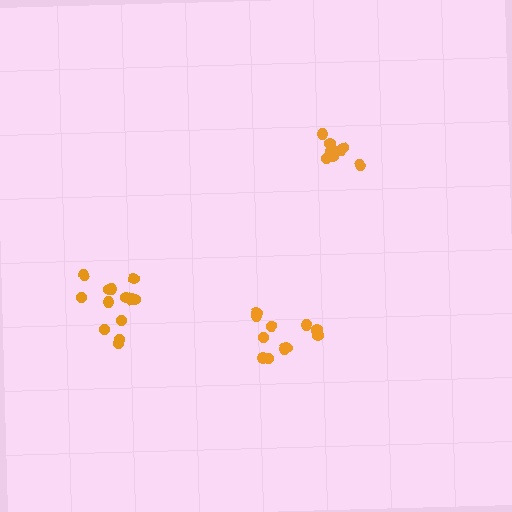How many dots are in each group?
Group 1: 9 dots, Group 2: 13 dots, Group 3: 11 dots (33 total).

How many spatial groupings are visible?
There are 3 spatial groupings.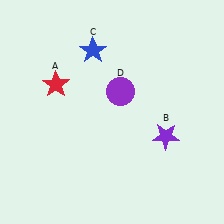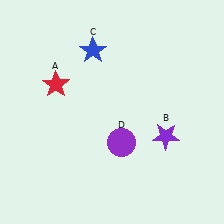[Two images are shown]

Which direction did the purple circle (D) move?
The purple circle (D) moved down.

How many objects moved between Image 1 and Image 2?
1 object moved between the two images.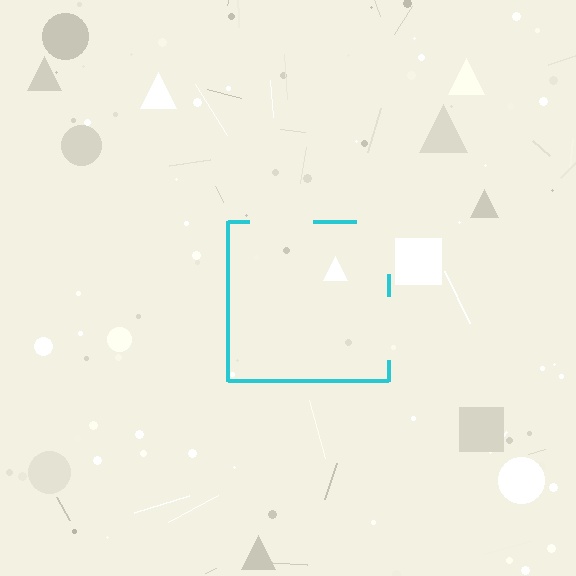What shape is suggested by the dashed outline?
The dashed outline suggests a square.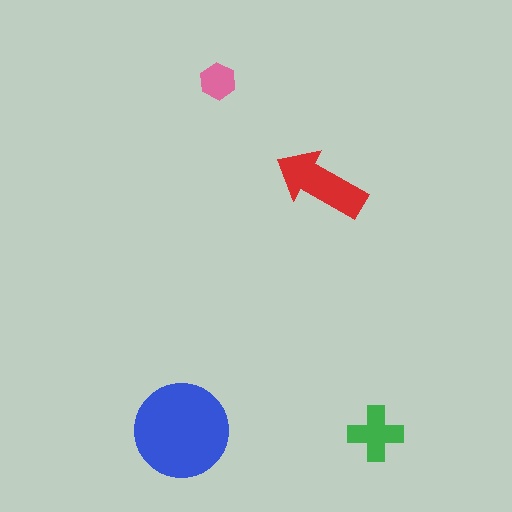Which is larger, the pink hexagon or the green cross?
The green cross.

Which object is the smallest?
The pink hexagon.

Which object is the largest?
The blue circle.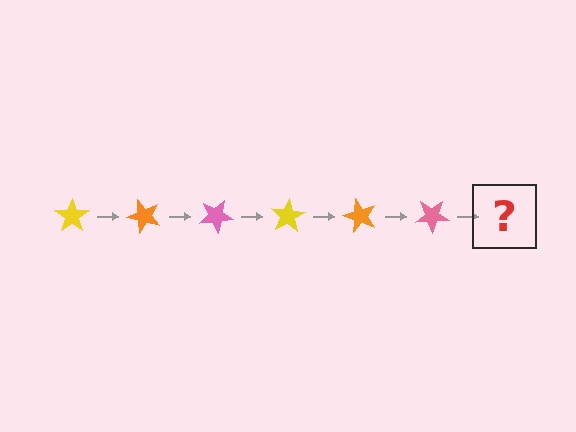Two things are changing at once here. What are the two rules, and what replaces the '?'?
The two rules are that it rotates 50 degrees each step and the color cycles through yellow, orange, and pink. The '?' should be a yellow star, rotated 300 degrees from the start.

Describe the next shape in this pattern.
It should be a yellow star, rotated 300 degrees from the start.